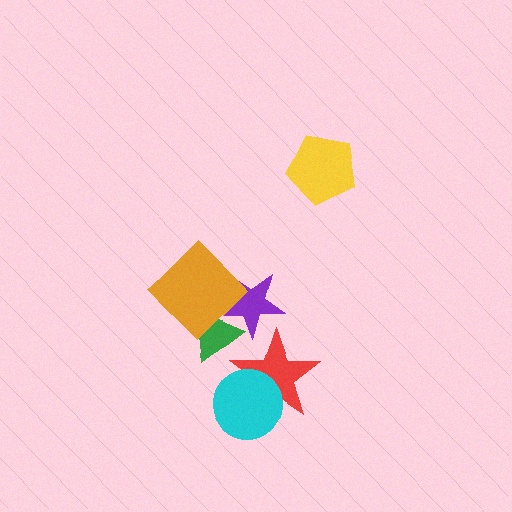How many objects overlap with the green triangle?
2 objects overlap with the green triangle.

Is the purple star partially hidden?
Yes, it is partially covered by another shape.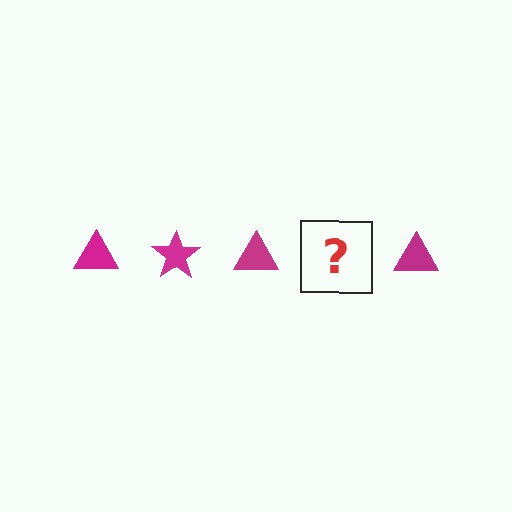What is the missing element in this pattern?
The missing element is a magenta star.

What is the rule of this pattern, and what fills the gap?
The rule is that the pattern cycles through triangle, star shapes in magenta. The gap should be filled with a magenta star.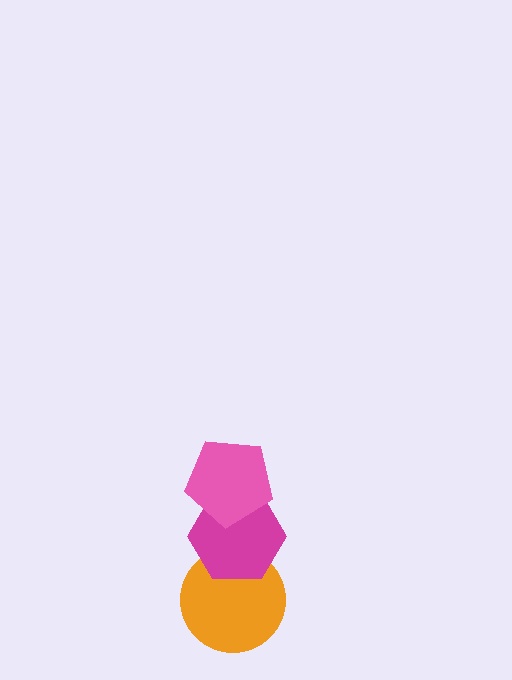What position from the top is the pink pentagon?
The pink pentagon is 1st from the top.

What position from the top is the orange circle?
The orange circle is 3rd from the top.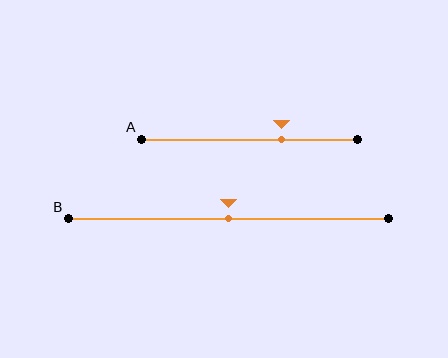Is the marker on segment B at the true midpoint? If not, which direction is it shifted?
Yes, the marker on segment B is at the true midpoint.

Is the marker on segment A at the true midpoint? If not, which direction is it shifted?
No, the marker on segment A is shifted to the right by about 15% of the segment length.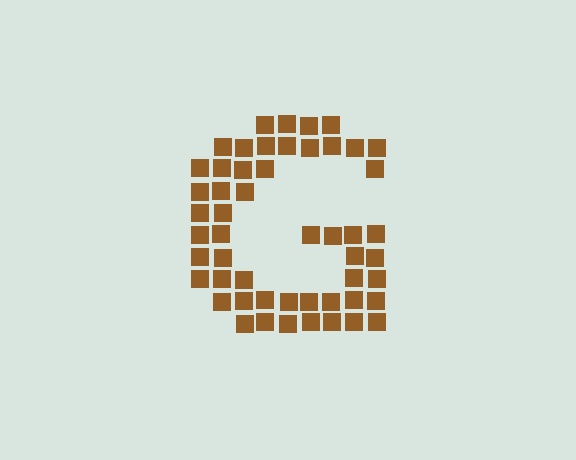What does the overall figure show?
The overall figure shows the letter G.